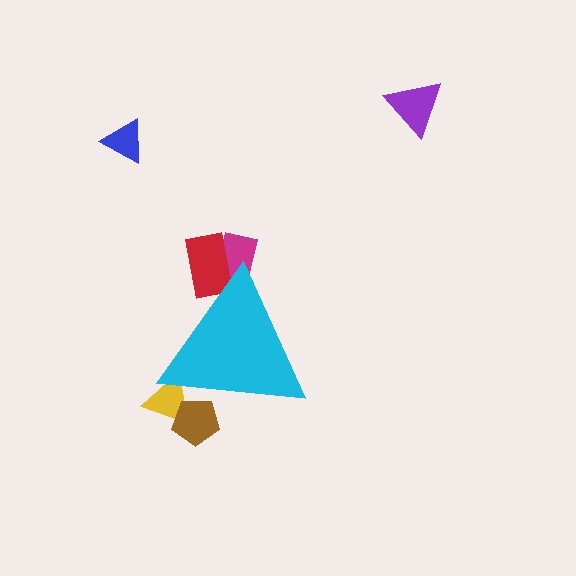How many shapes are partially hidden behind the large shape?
4 shapes are partially hidden.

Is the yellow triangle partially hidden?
Yes, the yellow triangle is partially hidden behind the cyan triangle.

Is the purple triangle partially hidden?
No, the purple triangle is fully visible.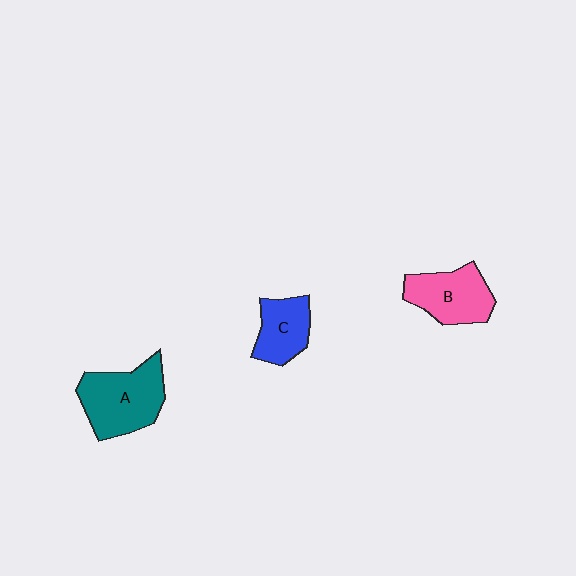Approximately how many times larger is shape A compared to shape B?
Approximately 1.2 times.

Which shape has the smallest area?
Shape C (blue).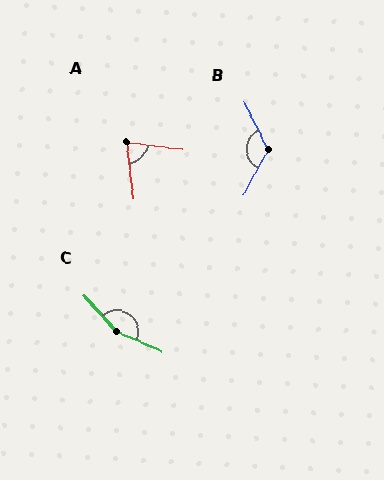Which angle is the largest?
C, at approximately 155 degrees.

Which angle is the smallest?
A, at approximately 77 degrees.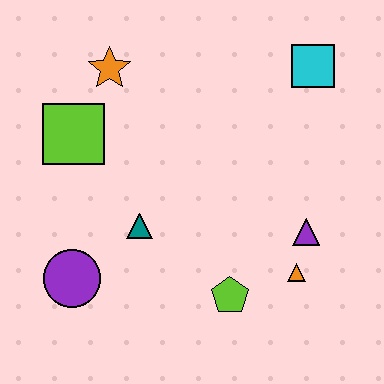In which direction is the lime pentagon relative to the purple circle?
The lime pentagon is to the right of the purple circle.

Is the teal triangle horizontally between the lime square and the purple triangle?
Yes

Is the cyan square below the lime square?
No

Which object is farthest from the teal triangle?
The cyan square is farthest from the teal triangle.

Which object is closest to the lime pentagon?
The orange triangle is closest to the lime pentagon.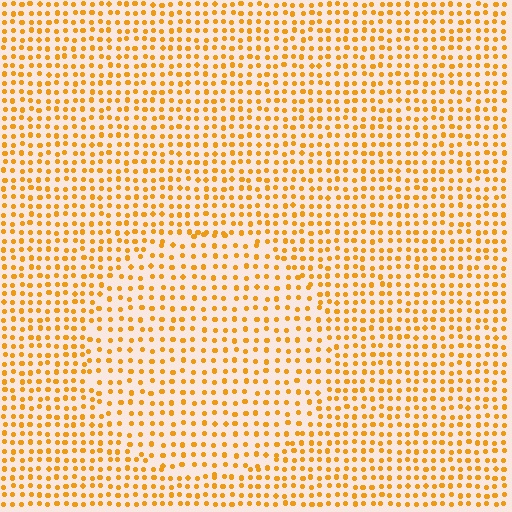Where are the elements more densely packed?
The elements are more densely packed outside the circle boundary.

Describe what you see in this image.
The image contains small orange elements arranged at two different densities. A circle-shaped region is visible where the elements are less densely packed than the surrounding area.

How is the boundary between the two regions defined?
The boundary is defined by a change in element density (approximately 1.4x ratio). All elements are the same color, size, and shape.